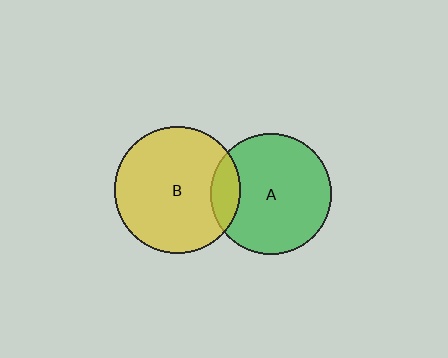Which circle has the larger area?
Circle B (yellow).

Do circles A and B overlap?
Yes.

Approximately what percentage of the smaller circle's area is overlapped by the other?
Approximately 15%.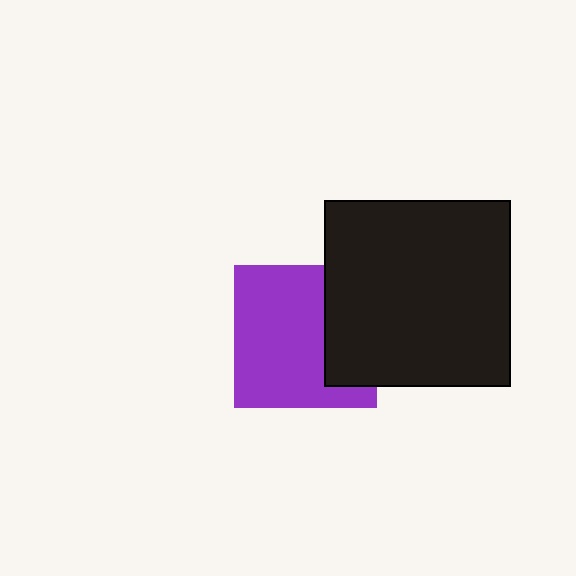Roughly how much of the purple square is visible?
Most of it is visible (roughly 68%).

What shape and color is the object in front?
The object in front is a black square.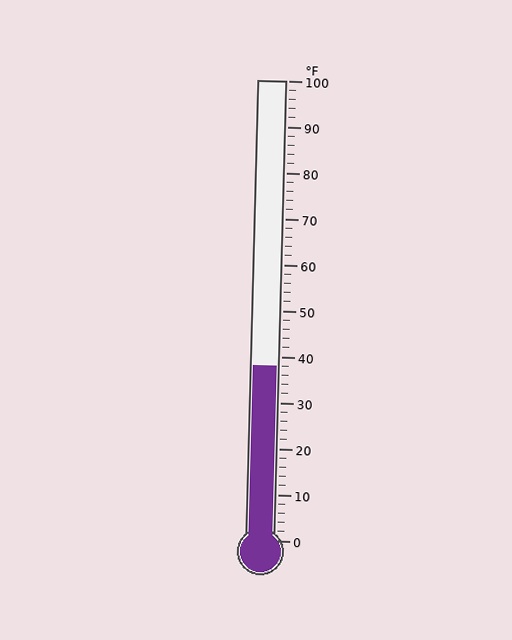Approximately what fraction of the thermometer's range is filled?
The thermometer is filled to approximately 40% of its range.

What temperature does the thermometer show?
The thermometer shows approximately 38°F.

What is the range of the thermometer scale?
The thermometer scale ranges from 0°F to 100°F.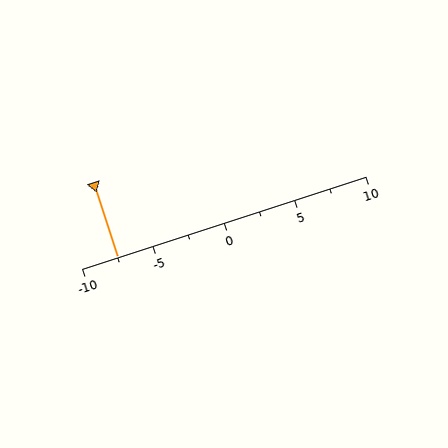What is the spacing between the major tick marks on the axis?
The major ticks are spaced 5 apart.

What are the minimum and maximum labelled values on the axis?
The axis runs from -10 to 10.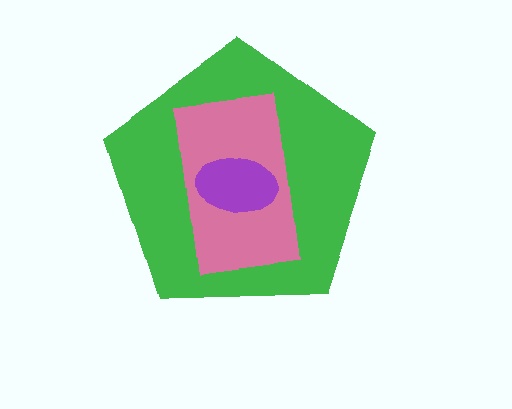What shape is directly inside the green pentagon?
The pink rectangle.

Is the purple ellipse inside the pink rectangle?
Yes.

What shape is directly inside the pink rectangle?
The purple ellipse.